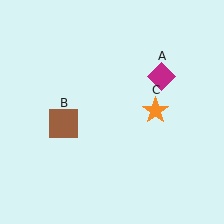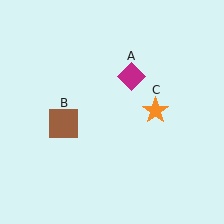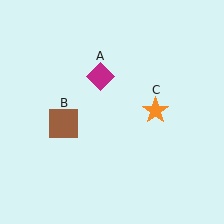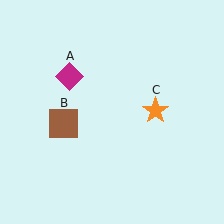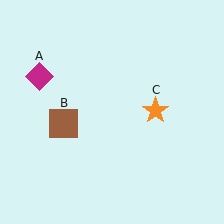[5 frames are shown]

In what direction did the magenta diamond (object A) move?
The magenta diamond (object A) moved left.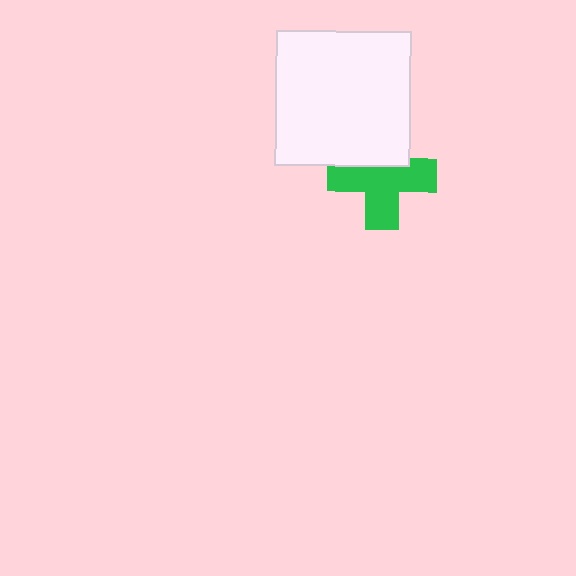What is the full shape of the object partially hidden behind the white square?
The partially hidden object is a green cross.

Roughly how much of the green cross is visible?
Most of it is visible (roughly 69%).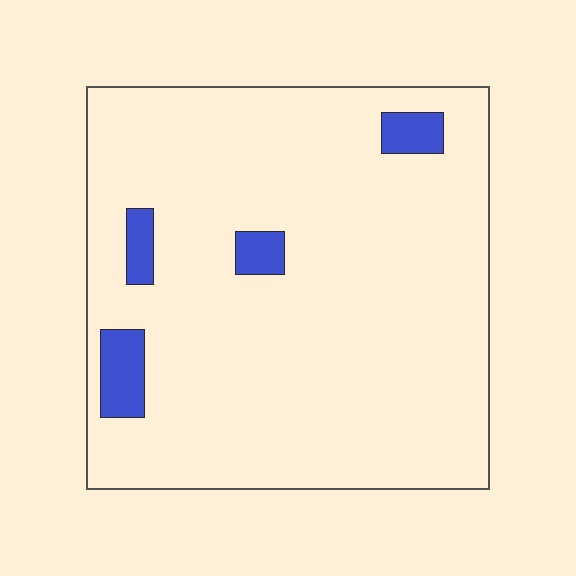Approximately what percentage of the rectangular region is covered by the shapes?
Approximately 5%.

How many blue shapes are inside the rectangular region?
4.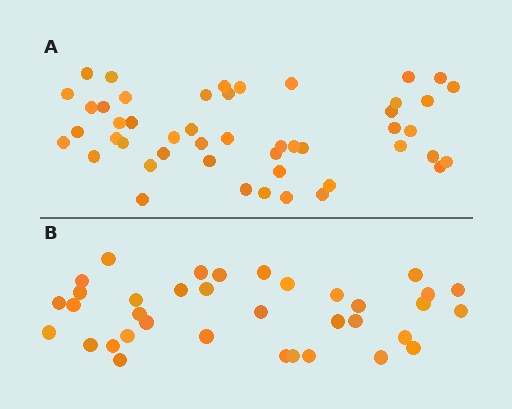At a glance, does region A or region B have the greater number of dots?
Region A (the top region) has more dots.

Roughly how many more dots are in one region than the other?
Region A has roughly 12 or so more dots than region B.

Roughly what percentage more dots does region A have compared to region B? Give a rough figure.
About 35% more.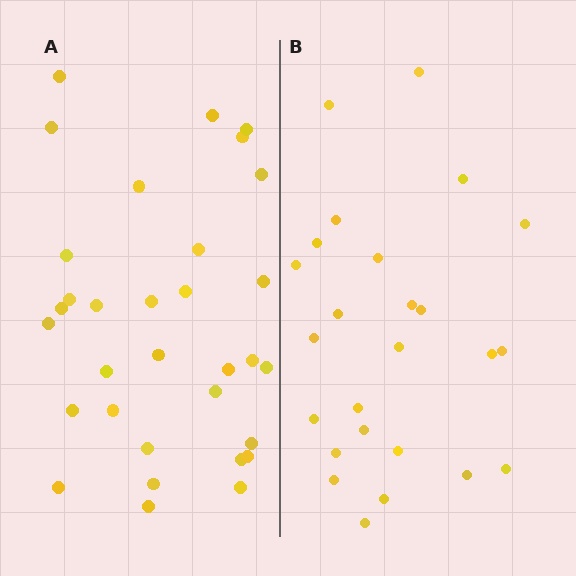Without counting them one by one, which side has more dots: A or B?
Region A (the left region) has more dots.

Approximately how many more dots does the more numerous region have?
Region A has roughly 8 or so more dots than region B.